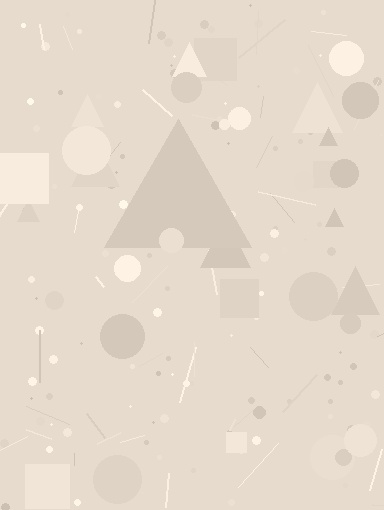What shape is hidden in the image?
A triangle is hidden in the image.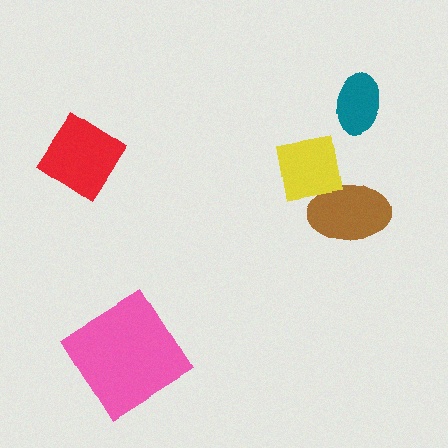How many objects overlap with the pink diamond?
0 objects overlap with the pink diamond.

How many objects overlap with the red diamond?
0 objects overlap with the red diamond.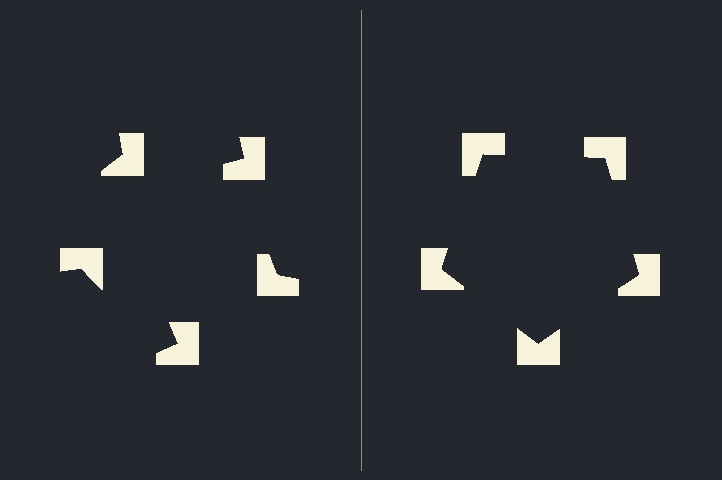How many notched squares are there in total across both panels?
10 — 5 on each side.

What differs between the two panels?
The notched squares are positioned identically on both sides; only the wedge orientations differ. On the right they align to a pentagon; on the left they are misaligned.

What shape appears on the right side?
An illusory pentagon.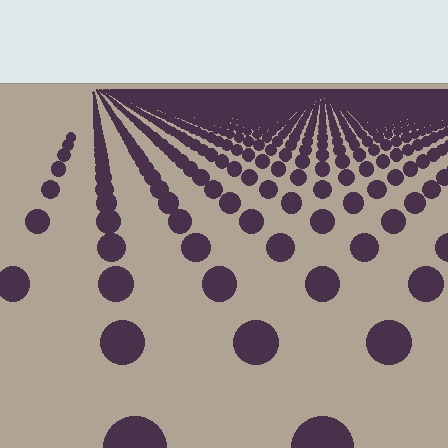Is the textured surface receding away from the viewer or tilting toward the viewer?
The surface is receding away from the viewer. Texture elements get smaller and denser toward the top.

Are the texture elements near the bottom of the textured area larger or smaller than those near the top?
Larger. Near the bottom, elements are closer to the viewer and appear at a bigger on-screen size.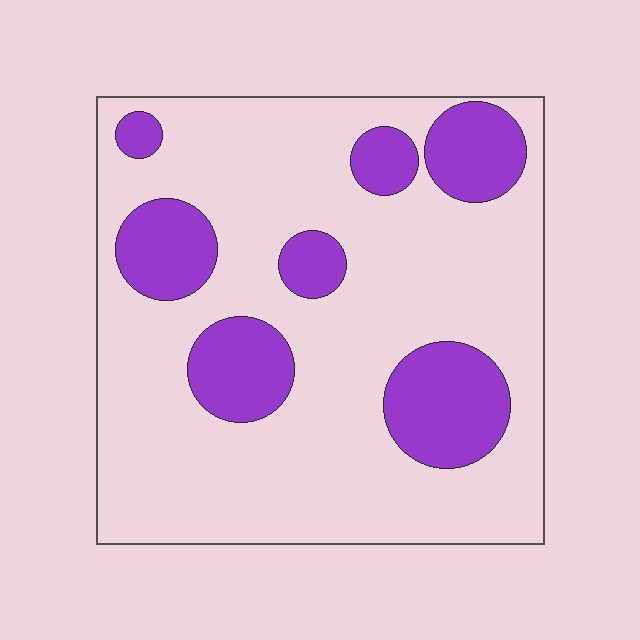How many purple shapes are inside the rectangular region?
7.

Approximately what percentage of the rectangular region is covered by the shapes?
Approximately 25%.